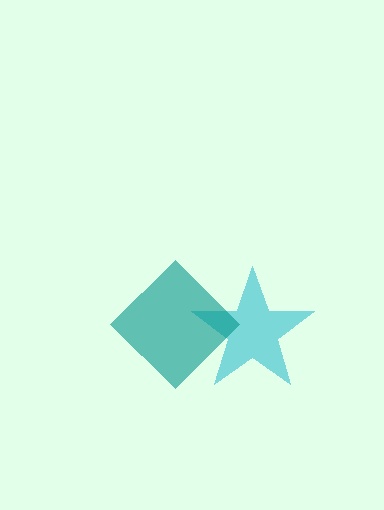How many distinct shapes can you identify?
There are 2 distinct shapes: a cyan star, a teal diamond.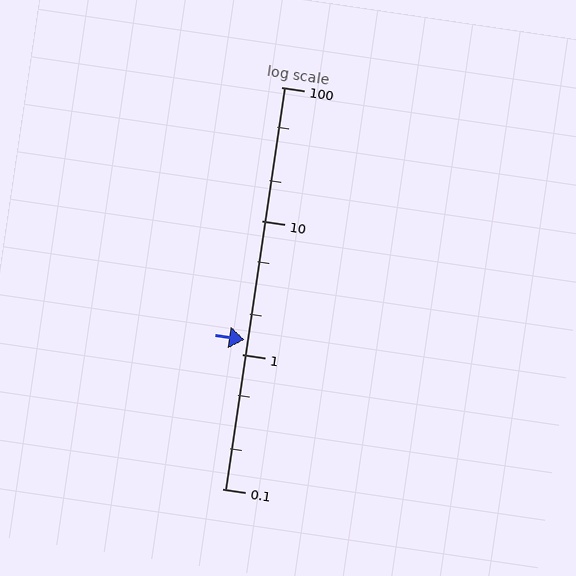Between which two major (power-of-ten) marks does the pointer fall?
The pointer is between 1 and 10.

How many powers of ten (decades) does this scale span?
The scale spans 3 decades, from 0.1 to 100.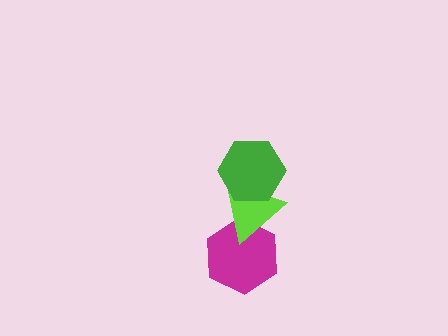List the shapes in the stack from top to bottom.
From top to bottom: the green hexagon, the lime triangle, the magenta hexagon.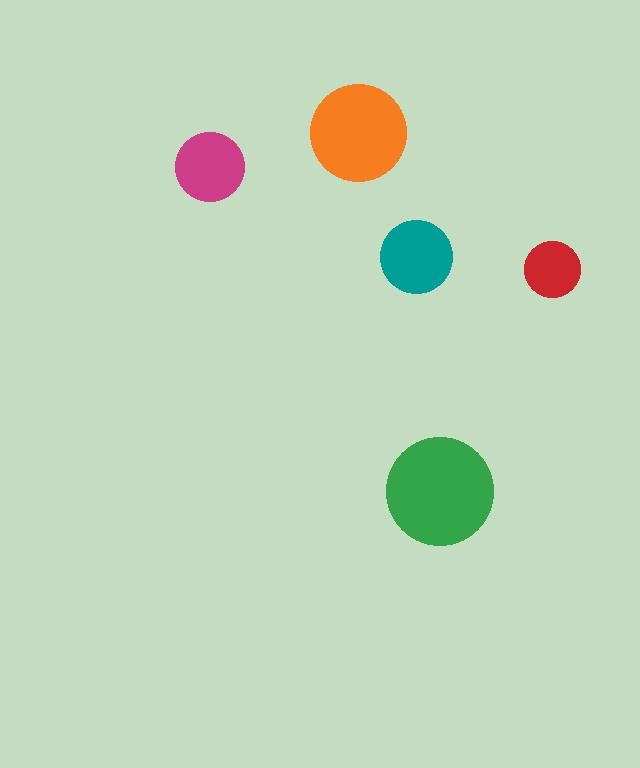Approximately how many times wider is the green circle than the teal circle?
About 1.5 times wider.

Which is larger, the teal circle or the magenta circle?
The teal one.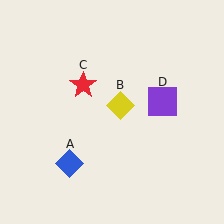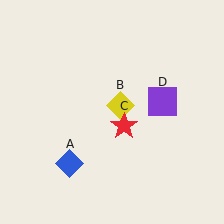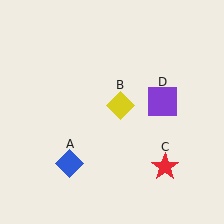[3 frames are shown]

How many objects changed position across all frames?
1 object changed position: red star (object C).